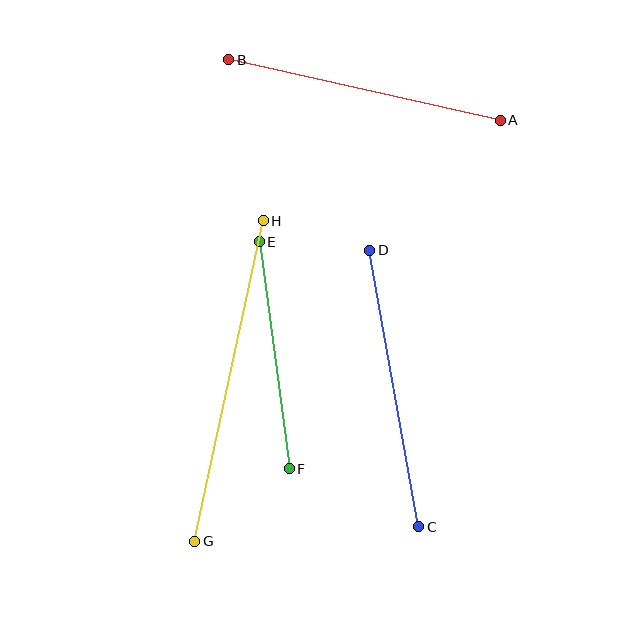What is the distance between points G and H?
The distance is approximately 328 pixels.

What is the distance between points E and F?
The distance is approximately 229 pixels.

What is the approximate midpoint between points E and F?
The midpoint is at approximately (274, 355) pixels.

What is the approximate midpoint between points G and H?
The midpoint is at approximately (229, 381) pixels.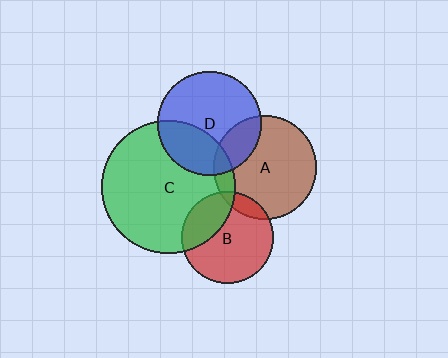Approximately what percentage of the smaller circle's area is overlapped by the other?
Approximately 10%.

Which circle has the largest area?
Circle C (green).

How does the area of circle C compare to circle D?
Approximately 1.6 times.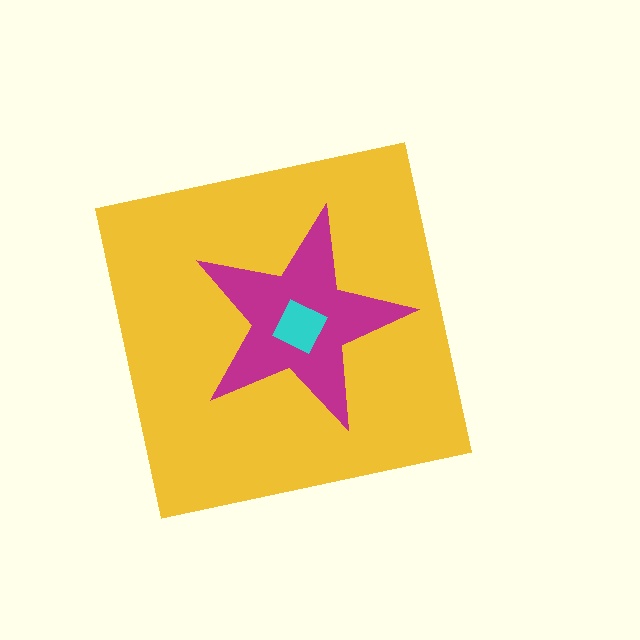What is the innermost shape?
The cyan square.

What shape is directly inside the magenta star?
The cyan square.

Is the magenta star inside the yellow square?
Yes.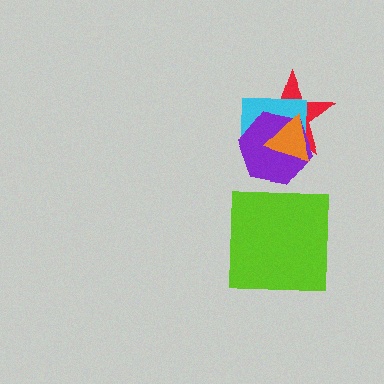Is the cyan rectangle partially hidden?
Yes, it is partially covered by another shape.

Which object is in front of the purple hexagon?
The orange triangle is in front of the purple hexagon.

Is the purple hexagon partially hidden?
Yes, it is partially covered by another shape.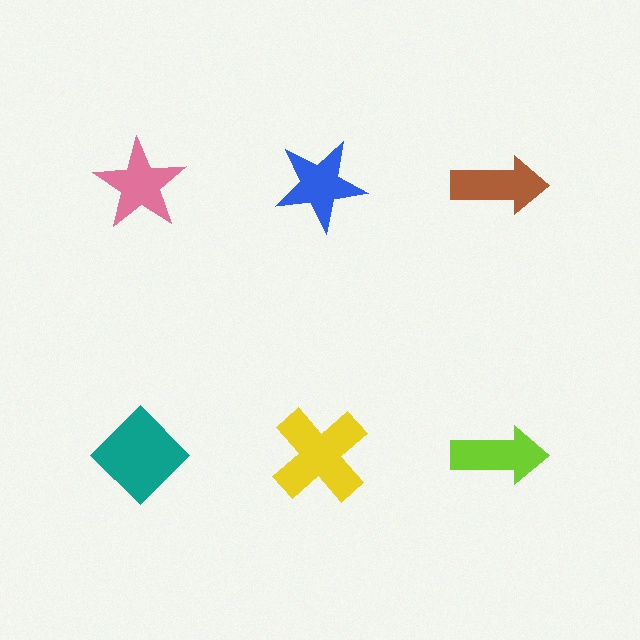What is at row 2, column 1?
A teal diamond.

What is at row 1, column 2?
A blue star.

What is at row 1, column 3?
A brown arrow.